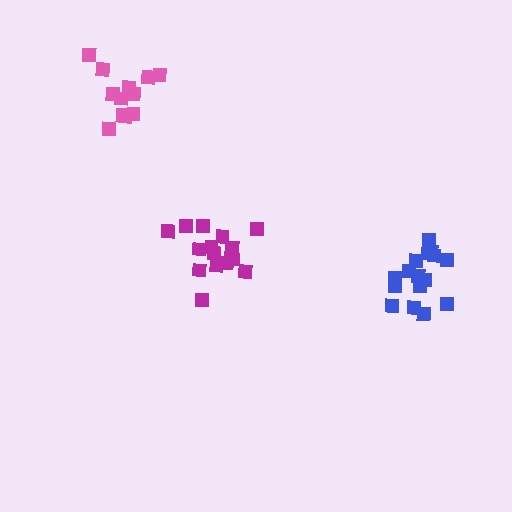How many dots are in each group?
Group 1: 16 dots, Group 2: 16 dots, Group 3: 12 dots (44 total).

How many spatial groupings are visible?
There are 3 spatial groupings.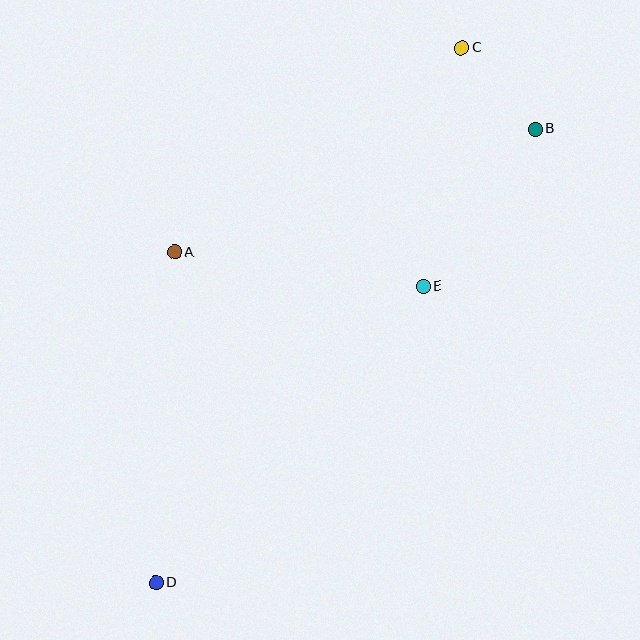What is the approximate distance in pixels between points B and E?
The distance between B and E is approximately 193 pixels.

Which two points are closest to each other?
Points B and C are closest to each other.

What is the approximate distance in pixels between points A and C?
The distance between A and C is approximately 352 pixels.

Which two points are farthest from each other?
Points C and D are farthest from each other.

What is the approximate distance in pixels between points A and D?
The distance between A and D is approximately 331 pixels.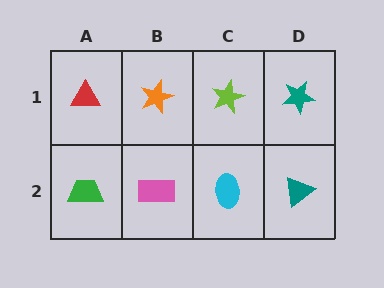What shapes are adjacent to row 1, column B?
A pink rectangle (row 2, column B), a red triangle (row 1, column A), a lime star (row 1, column C).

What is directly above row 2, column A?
A red triangle.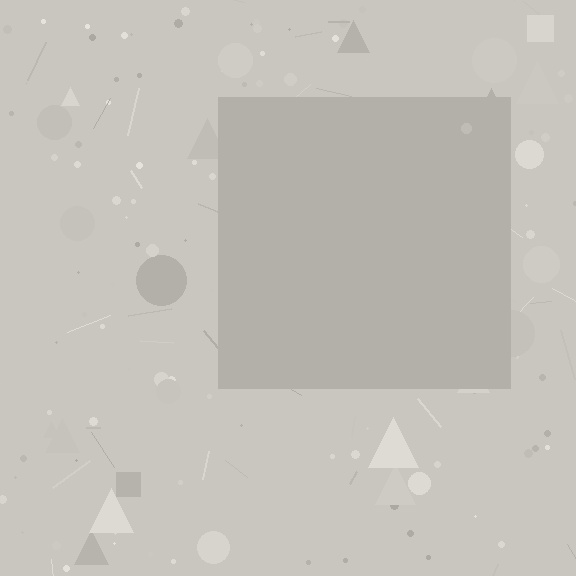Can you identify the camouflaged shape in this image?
The camouflaged shape is a square.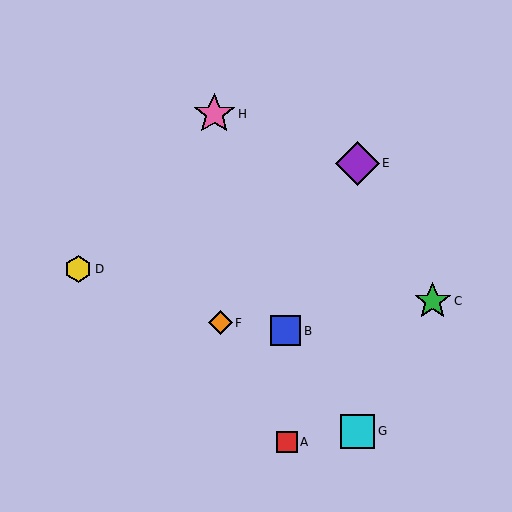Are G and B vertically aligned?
No, G is at x≈358 and B is at x≈285.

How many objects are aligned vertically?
2 objects (E, G) are aligned vertically.